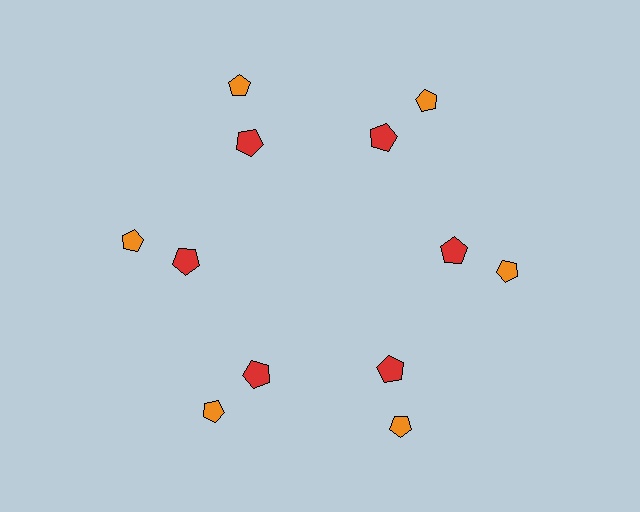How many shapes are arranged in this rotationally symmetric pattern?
There are 12 shapes, arranged in 6 groups of 2.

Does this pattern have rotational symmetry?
Yes, this pattern has 6-fold rotational symmetry. It looks the same after rotating 60 degrees around the center.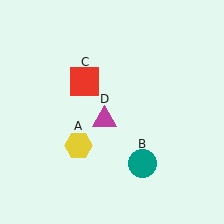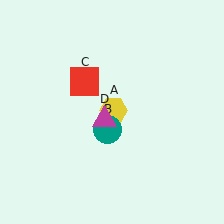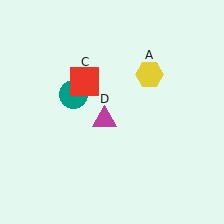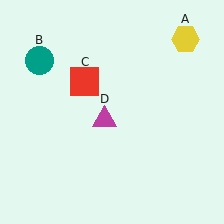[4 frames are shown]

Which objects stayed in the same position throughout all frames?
Red square (object C) and magenta triangle (object D) remained stationary.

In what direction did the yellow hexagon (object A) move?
The yellow hexagon (object A) moved up and to the right.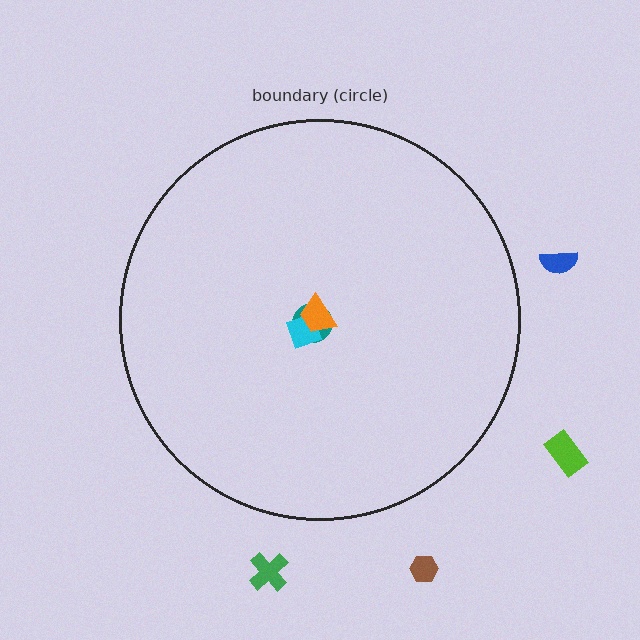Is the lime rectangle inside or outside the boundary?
Outside.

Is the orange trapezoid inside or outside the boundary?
Inside.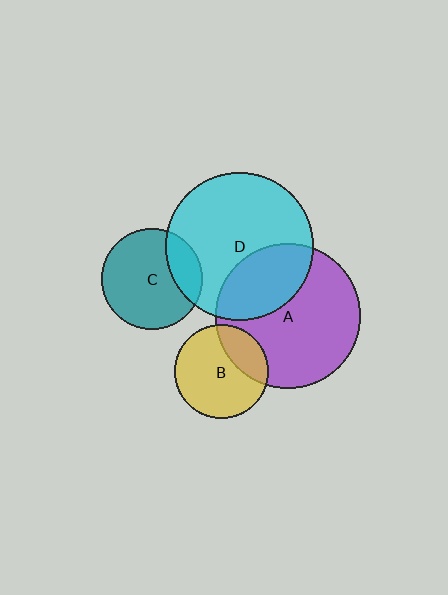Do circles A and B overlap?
Yes.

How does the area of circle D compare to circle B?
Approximately 2.5 times.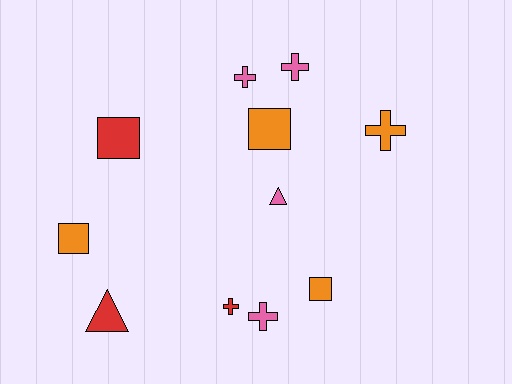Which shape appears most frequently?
Cross, with 5 objects.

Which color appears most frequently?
Orange, with 4 objects.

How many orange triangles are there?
There are no orange triangles.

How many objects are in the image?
There are 11 objects.